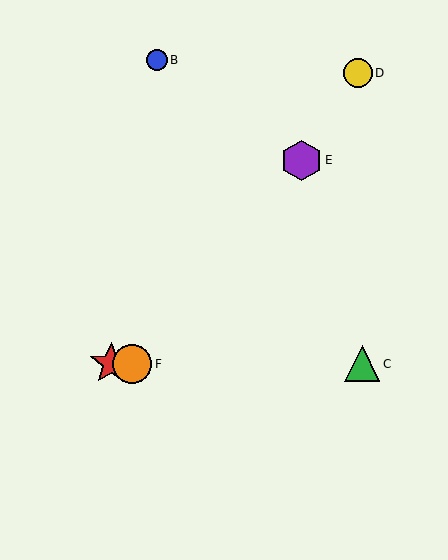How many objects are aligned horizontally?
3 objects (A, C, F) are aligned horizontally.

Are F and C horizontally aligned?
Yes, both are at y≈364.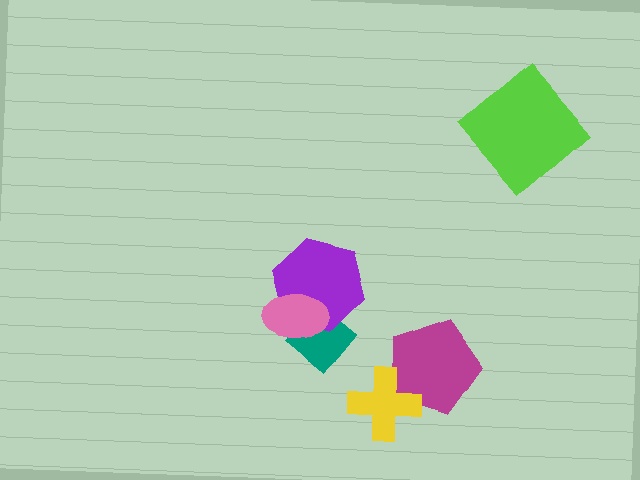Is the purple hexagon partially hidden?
Yes, it is partially covered by another shape.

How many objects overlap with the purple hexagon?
2 objects overlap with the purple hexagon.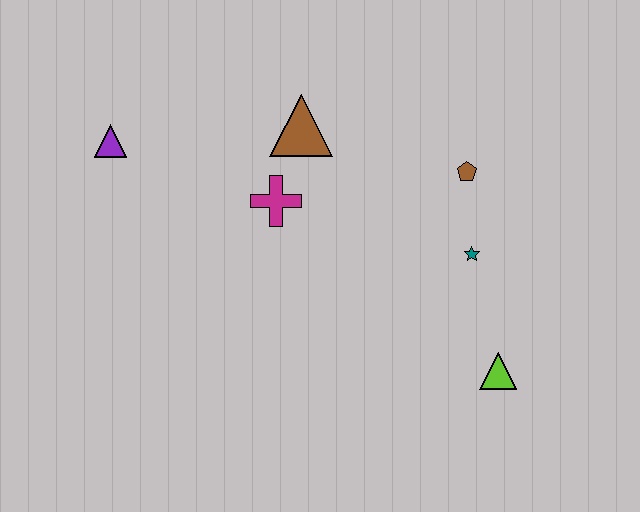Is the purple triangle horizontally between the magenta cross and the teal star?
No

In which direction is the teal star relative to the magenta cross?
The teal star is to the right of the magenta cross.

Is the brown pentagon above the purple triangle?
No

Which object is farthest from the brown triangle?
The lime triangle is farthest from the brown triangle.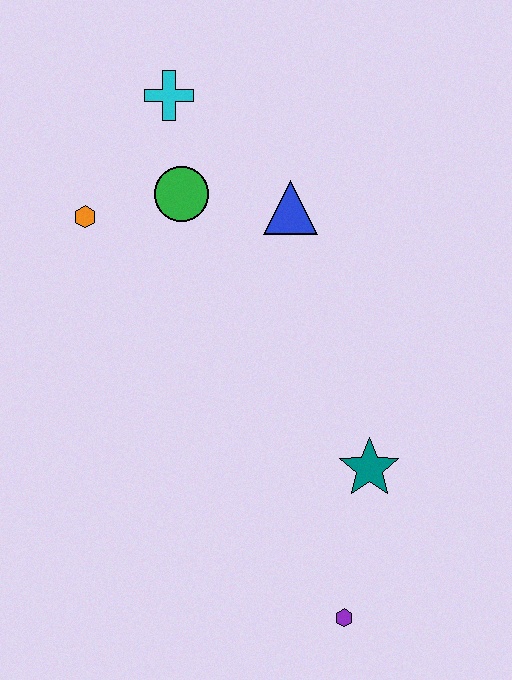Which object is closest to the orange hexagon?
The green circle is closest to the orange hexagon.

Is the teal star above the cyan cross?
No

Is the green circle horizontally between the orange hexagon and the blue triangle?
Yes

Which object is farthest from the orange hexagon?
The purple hexagon is farthest from the orange hexagon.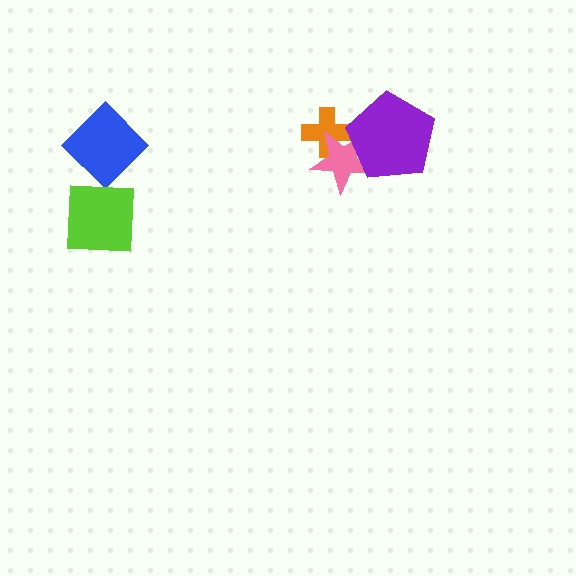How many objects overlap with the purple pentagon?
2 objects overlap with the purple pentagon.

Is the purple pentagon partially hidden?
No, no other shape covers it.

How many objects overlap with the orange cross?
2 objects overlap with the orange cross.